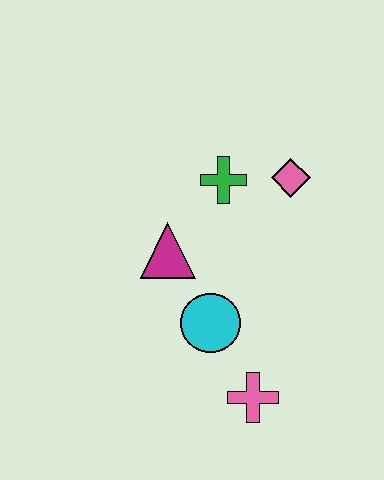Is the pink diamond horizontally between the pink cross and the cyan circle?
No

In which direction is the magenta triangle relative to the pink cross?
The magenta triangle is above the pink cross.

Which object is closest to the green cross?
The pink diamond is closest to the green cross.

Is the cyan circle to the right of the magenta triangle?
Yes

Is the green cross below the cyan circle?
No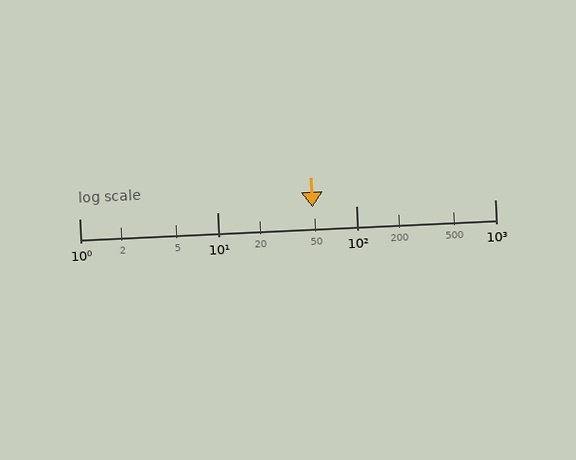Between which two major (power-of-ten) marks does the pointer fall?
The pointer is between 10 and 100.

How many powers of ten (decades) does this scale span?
The scale spans 3 decades, from 1 to 1000.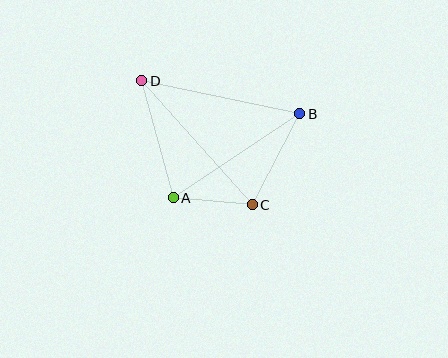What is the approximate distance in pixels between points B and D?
The distance between B and D is approximately 161 pixels.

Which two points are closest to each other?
Points A and C are closest to each other.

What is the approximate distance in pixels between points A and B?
The distance between A and B is approximately 152 pixels.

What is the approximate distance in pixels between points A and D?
The distance between A and D is approximately 121 pixels.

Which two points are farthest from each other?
Points C and D are farthest from each other.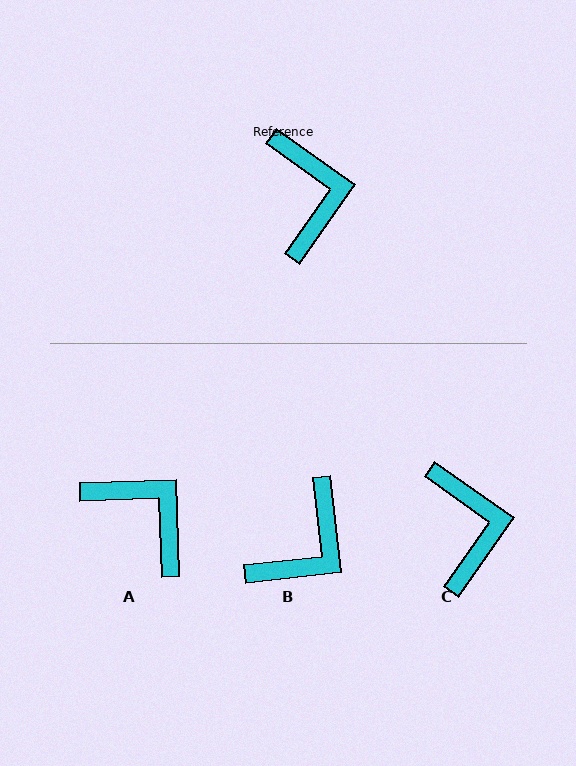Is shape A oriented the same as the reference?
No, it is off by about 37 degrees.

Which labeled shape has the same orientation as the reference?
C.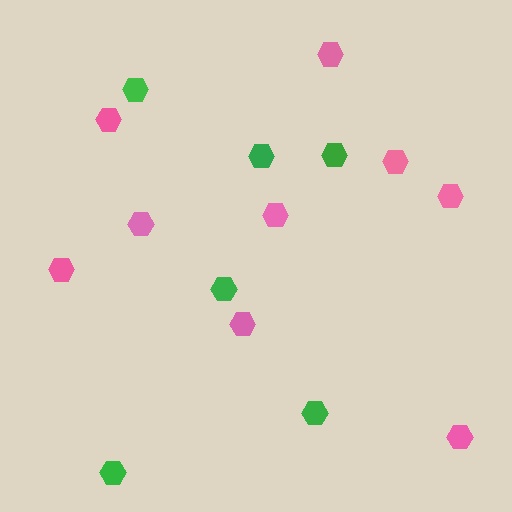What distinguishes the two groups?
There are 2 groups: one group of green hexagons (6) and one group of pink hexagons (9).